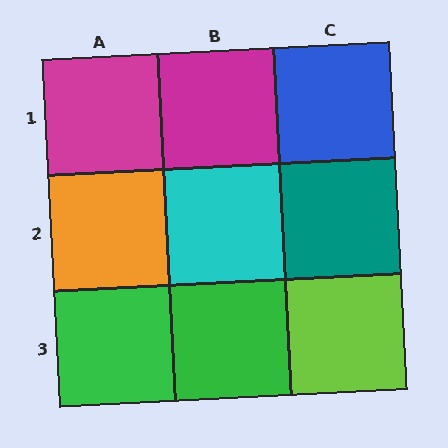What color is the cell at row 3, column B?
Green.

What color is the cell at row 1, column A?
Magenta.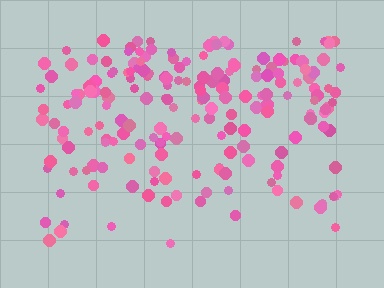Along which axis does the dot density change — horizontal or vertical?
Vertical.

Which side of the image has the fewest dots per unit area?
The bottom.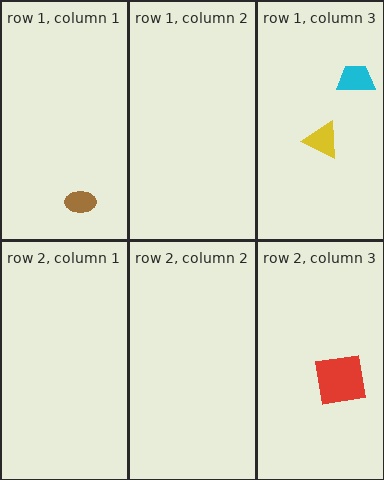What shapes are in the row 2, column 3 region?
The red square.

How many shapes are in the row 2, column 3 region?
1.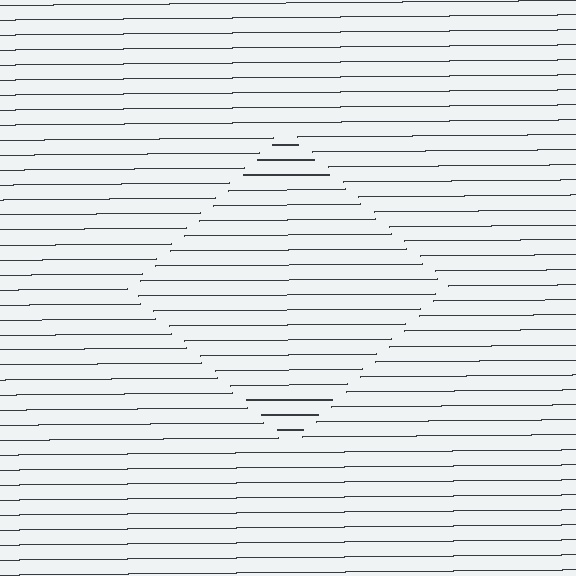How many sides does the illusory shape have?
4 sides — the line-ends trace a square.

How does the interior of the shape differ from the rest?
The interior of the shape contains the same grating, shifted by half a period — the contour is defined by the phase discontinuity where line-ends from the inner and outer gratings abut.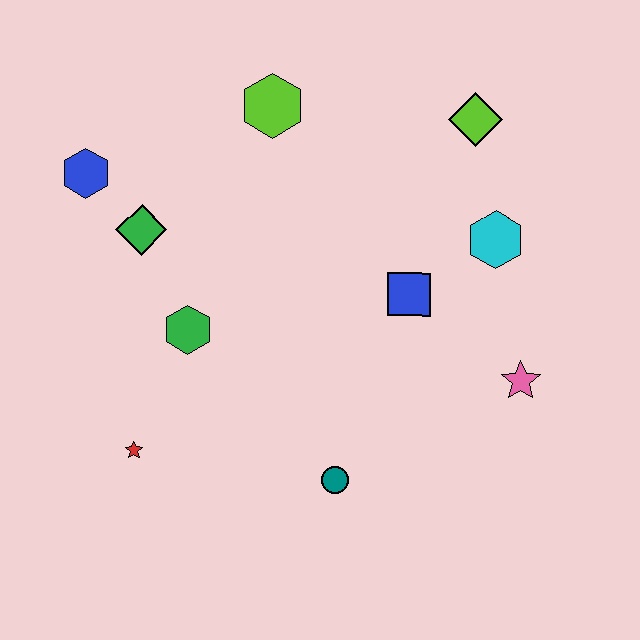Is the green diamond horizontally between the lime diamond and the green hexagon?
No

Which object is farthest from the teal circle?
The blue hexagon is farthest from the teal circle.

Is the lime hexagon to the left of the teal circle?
Yes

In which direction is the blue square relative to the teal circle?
The blue square is above the teal circle.